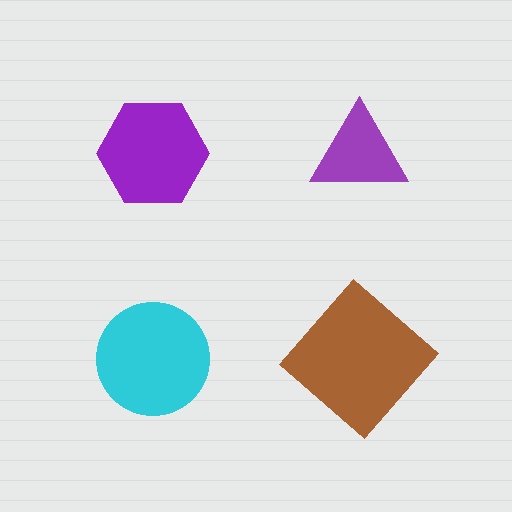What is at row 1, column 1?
A purple hexagon.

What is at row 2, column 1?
A cyan circle.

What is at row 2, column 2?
A brown diamond.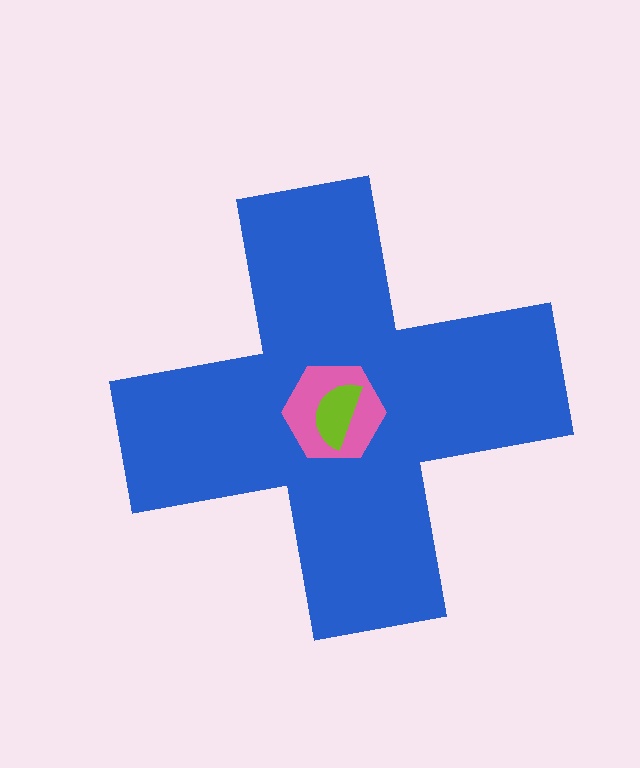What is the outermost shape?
The blue cross.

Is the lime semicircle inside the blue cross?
Yes.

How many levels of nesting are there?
3.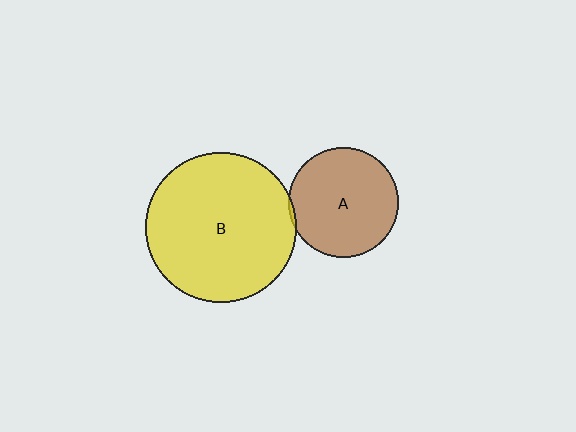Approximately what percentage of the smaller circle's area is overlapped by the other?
Approximately 5%.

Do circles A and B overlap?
Yes.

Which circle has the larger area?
Circle B (yellow).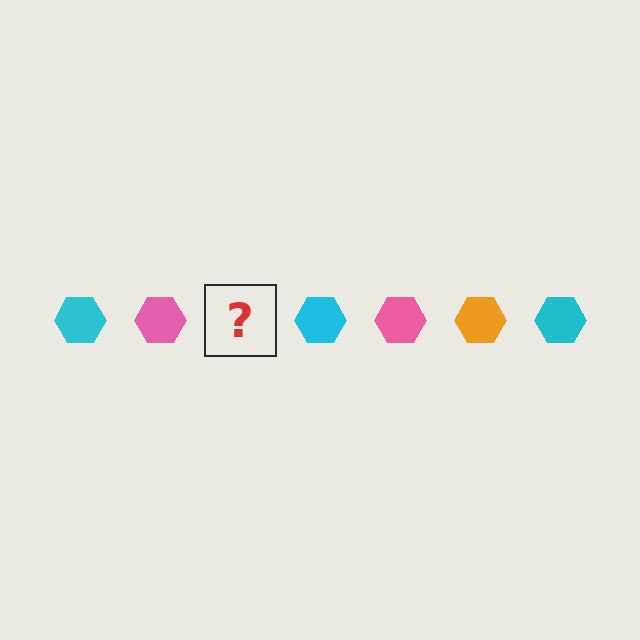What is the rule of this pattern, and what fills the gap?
The rule is that the pattern cycles through cyan, pink, orange hexagons. The gap should be filled with an orange hexagon.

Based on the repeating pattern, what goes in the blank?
The blank should be an orange hexagon.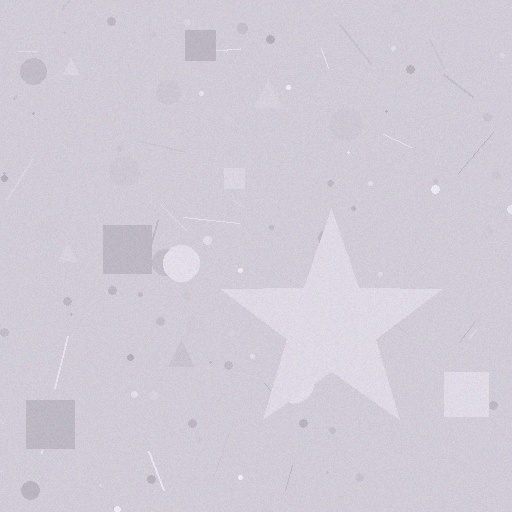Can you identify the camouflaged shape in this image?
The camouflaged shape is a star.